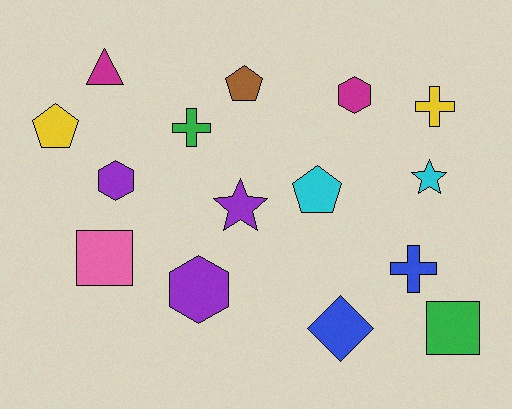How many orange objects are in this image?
There are no orange objects.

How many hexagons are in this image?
There are 3 hexagons.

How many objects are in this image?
There are 15 objects.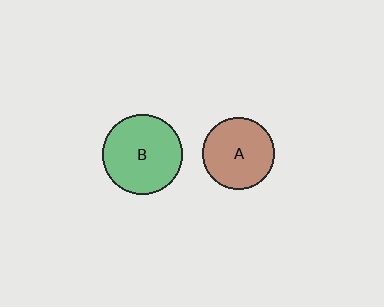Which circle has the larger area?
Circle B (green).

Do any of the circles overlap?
No, none of the circles overlap.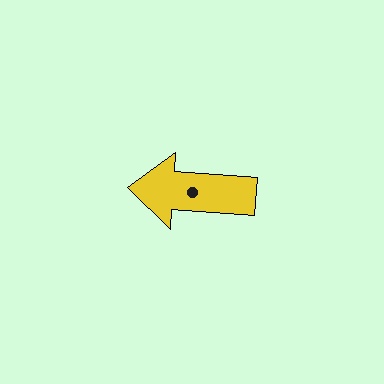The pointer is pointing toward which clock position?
Roughly 9 o'clock.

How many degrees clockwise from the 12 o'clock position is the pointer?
Approximately 274 degrees.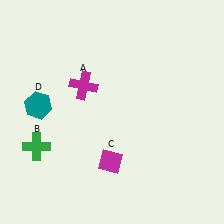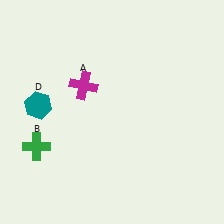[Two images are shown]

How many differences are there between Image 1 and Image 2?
There is 1 difference between the two images.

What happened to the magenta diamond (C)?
The magenta diamond (C) was removed in Image 2. It was in the bottom-left area of Image 1.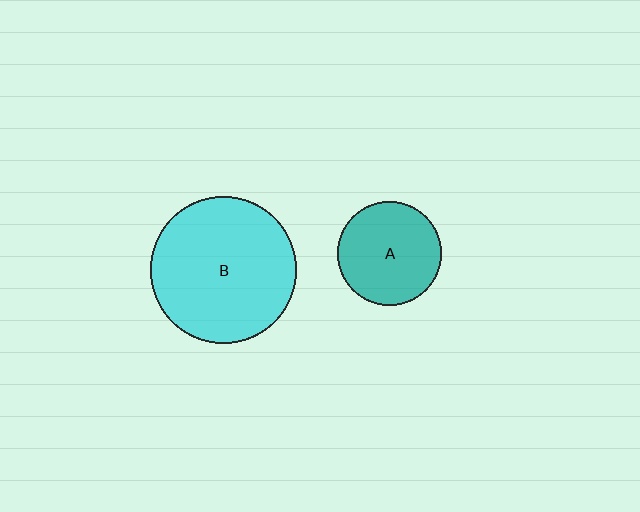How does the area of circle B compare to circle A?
Approximately 2.0 times.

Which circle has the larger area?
Circle B (cyan).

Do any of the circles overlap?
No, none of the circles overlap.